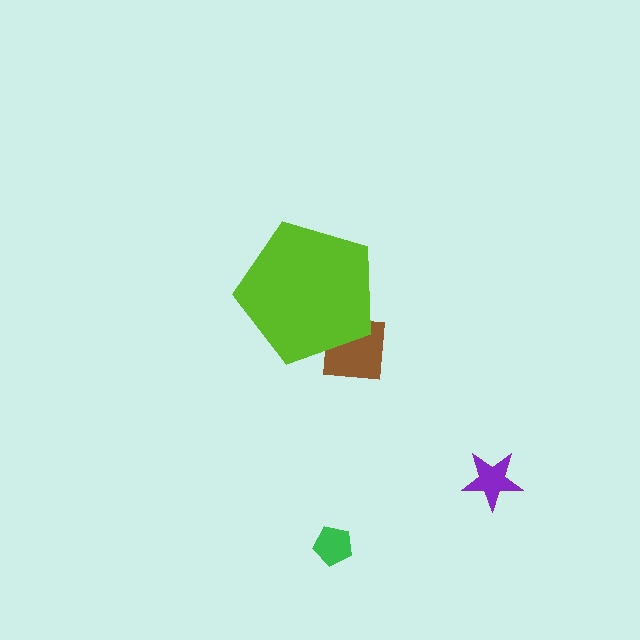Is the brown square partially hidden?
Yes, the brown square is partially hidden behind the lime pentagon.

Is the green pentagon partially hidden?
No, the green pentagon is fully visible.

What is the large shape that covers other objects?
A lime pentagon.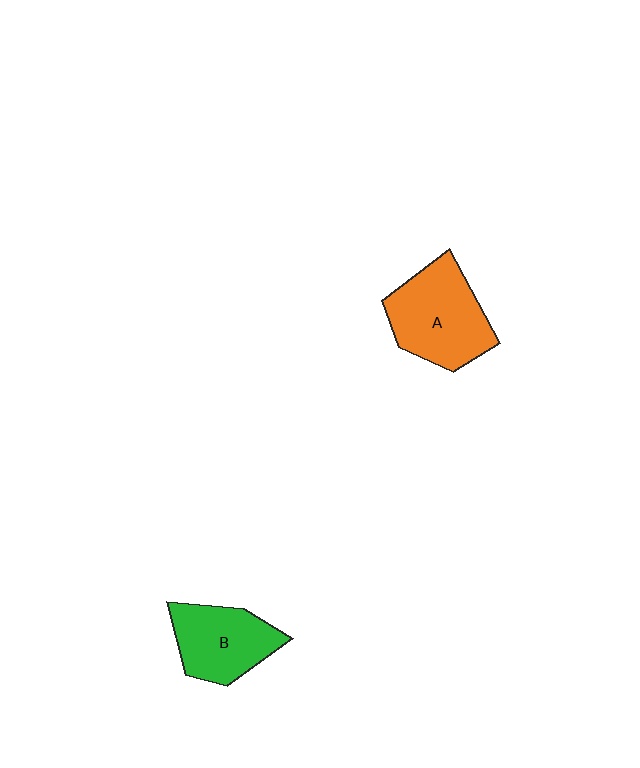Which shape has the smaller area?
Shape B (green).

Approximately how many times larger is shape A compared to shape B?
Approximately 1.2 times.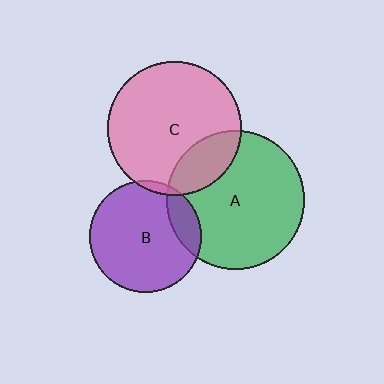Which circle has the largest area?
Circle A (green).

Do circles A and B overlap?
Yes.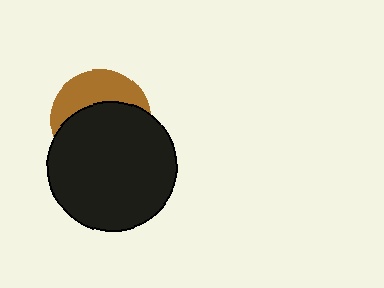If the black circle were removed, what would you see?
You would see the complete brown circle.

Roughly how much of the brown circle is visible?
A small part of it is visible (roughly 37%).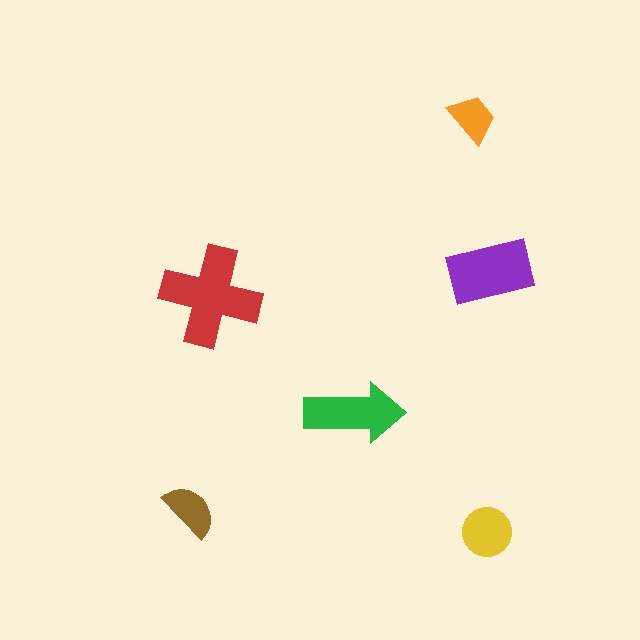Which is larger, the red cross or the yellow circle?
The red cross.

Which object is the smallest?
The orange trapezoid.